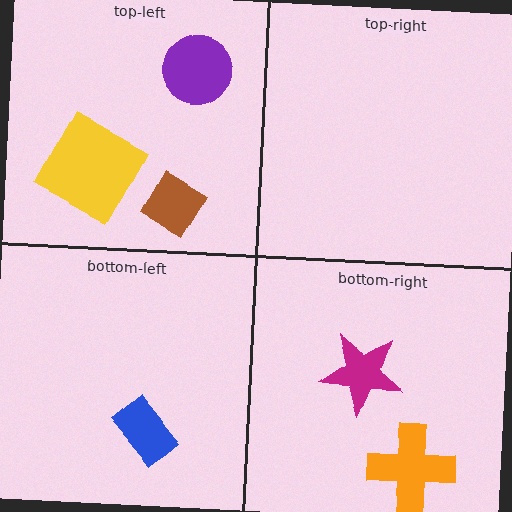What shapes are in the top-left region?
The brown diamond, the yellow square, the purple circle.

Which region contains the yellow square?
The top-left region.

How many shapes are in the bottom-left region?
1.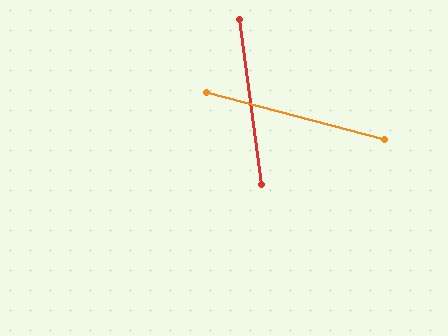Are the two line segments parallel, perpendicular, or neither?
Neither parallel nor perpendicular — they differ by about 67°.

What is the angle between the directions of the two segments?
Approximately 67 degrees.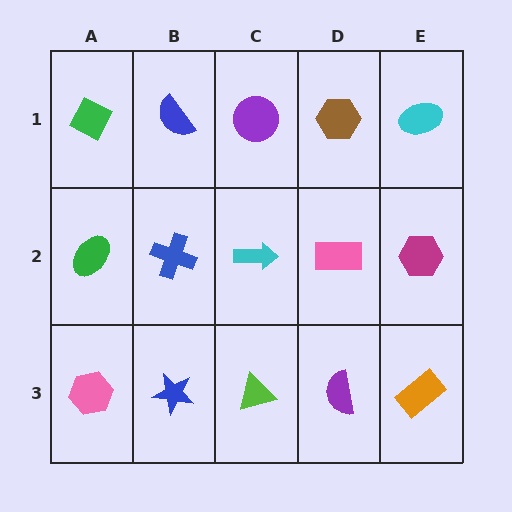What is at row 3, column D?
A purple semicircle.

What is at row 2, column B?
A blue cross.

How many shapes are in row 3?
5 shapes.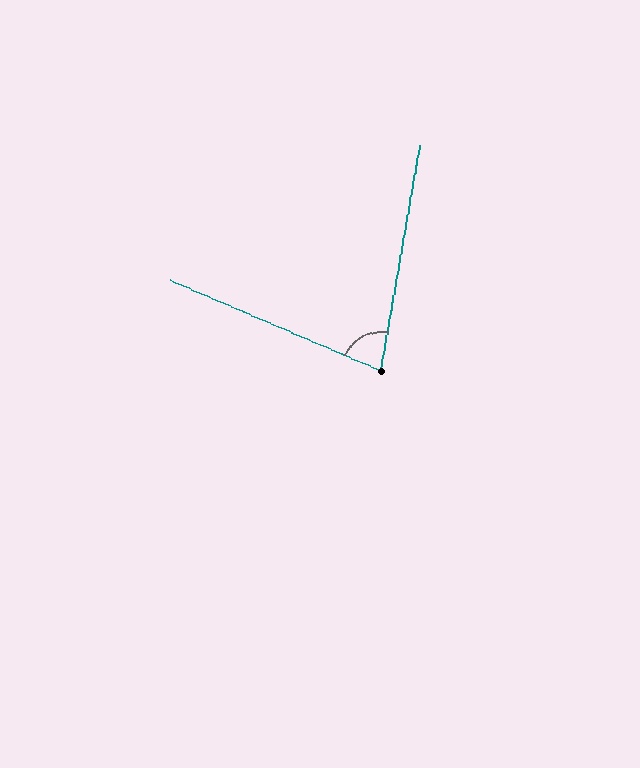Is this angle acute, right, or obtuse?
It is acute.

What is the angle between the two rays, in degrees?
Approximately 77 degrees.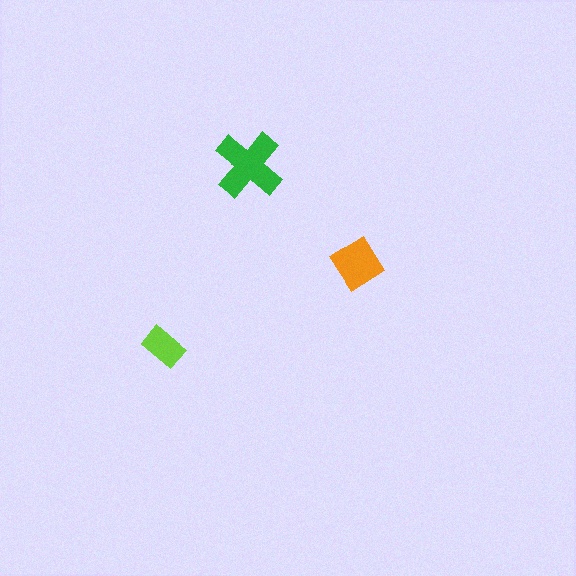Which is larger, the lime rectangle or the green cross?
The green cross.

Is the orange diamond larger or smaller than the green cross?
Smaller.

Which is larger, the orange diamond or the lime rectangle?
The orange diamond.